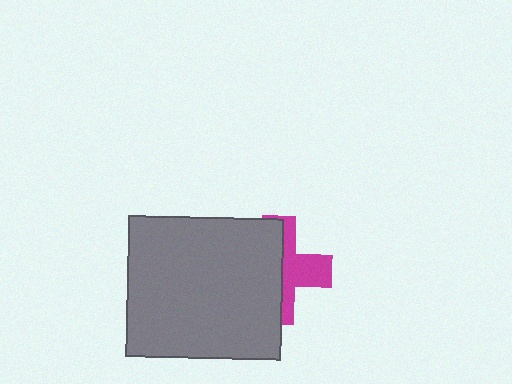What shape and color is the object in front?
The object in front is a gray rectangle.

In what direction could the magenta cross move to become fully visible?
The magenta cross could move right. That would shift it out from behind the gray rectangle entirely.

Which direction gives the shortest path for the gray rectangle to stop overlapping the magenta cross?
Moving left gives the shortest separation.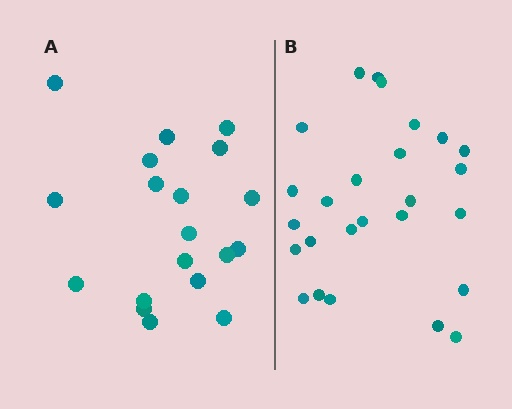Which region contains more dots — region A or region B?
Region B (the right region) has more dots.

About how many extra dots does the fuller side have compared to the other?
Region B has roughly 8 or so more dots than region A.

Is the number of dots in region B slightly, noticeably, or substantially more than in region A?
Region B has noticeably more, but not dramatically so. The ratio is roughly 1.4 to 1.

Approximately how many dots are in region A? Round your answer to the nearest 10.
About 20 dots. (The exact count is 19, which rounds to 20.)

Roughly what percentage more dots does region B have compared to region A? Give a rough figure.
About 35% more.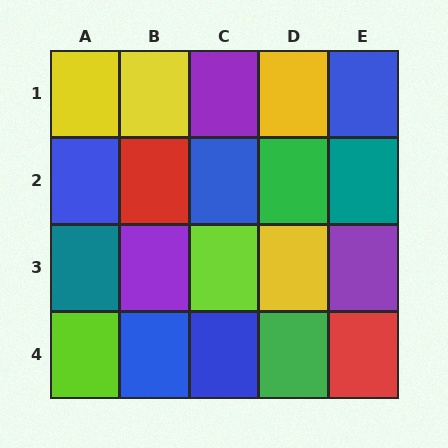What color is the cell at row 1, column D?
Yellow.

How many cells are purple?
3 cells are purple.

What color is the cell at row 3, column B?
Purple.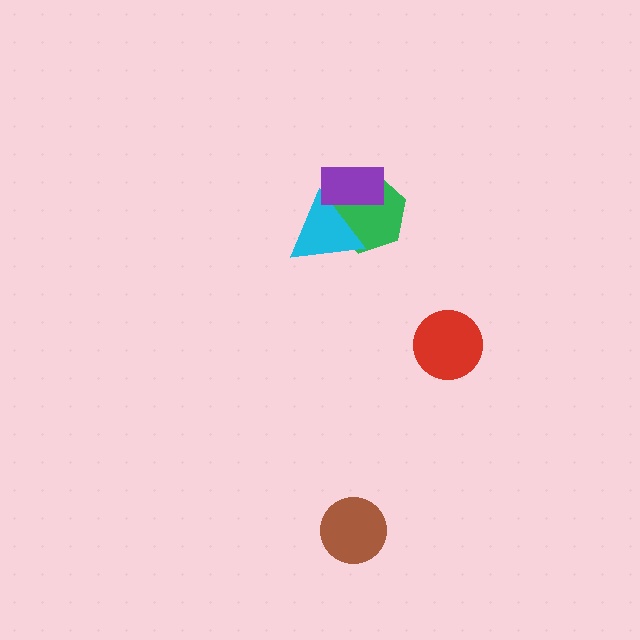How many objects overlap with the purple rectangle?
2 objects overlap with the purple rectangle.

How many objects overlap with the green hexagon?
2 objects overlap with the green hexagon.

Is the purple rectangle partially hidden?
No, no other shape covers it.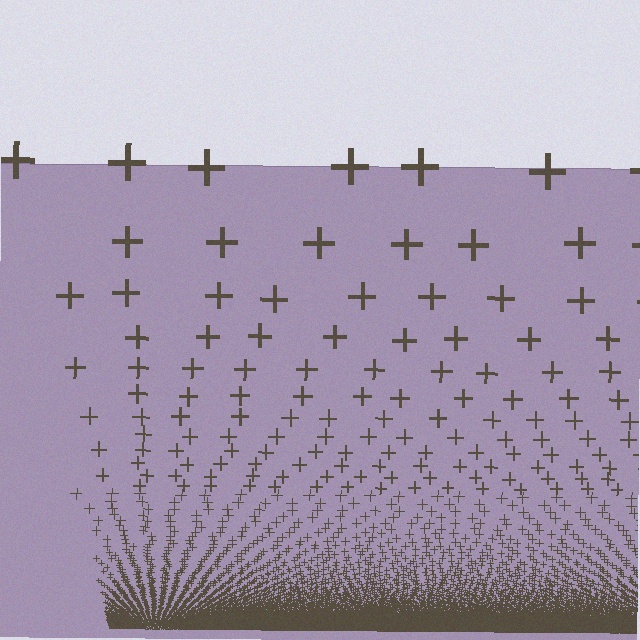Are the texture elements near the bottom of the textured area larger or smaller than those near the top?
Smaller. The gradient is inverted — elements near the bottom are smaller and denser.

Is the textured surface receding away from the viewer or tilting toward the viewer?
The surface appears to tilt toward the viewer. Texture elements get larger and sparser toward the top.